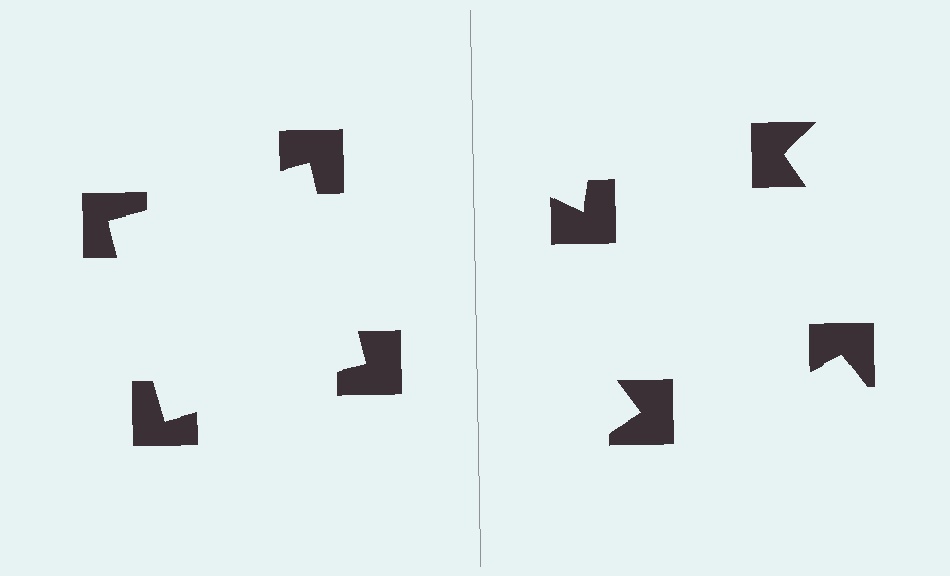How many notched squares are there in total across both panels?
8 — 4 on each side.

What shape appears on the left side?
An illusory square.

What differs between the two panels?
The notched squares are positioned identically on both sides; only the wedge orientations differ. On the left they align to a square; on the right they are misaligned.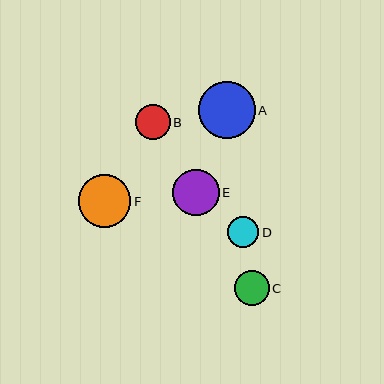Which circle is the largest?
Circle A is the largest with a size of approximately 57 pixels.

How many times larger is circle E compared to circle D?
Circle E is approximately 1.5 times the size of circle D.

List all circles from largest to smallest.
From largest to smallest: A, F, E, C, B, D.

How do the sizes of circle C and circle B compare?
Circle C and circle B are approximately the same size.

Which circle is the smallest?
Circle D is the smallest with a size of approximately 32 pixels.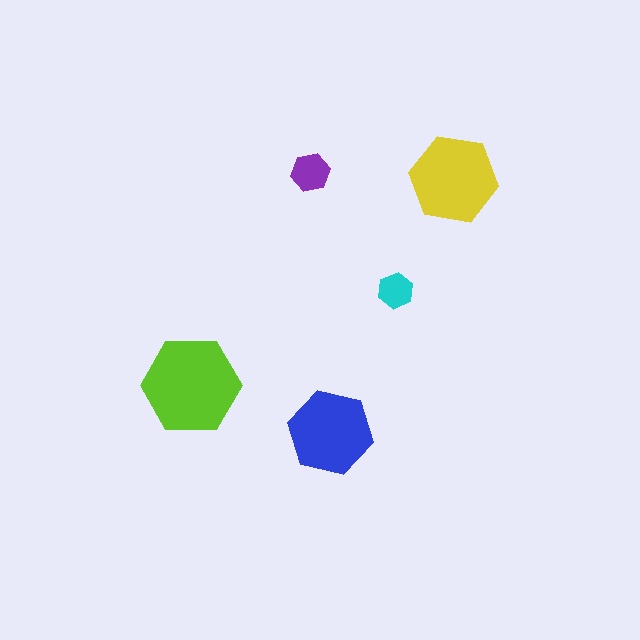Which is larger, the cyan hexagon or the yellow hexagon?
The yellow one.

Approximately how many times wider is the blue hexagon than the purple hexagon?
About 2 times wider.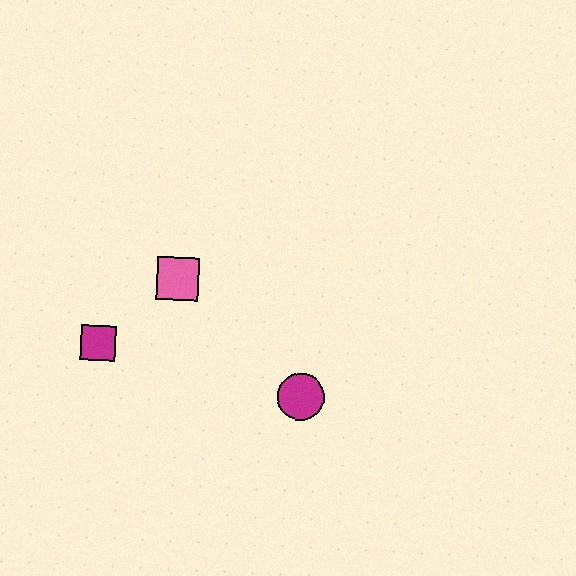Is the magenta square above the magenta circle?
Yes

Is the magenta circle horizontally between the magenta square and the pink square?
No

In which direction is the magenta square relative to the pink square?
The magenta square is to the left of the pink square.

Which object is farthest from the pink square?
The magenta circle is farthest from the pink square.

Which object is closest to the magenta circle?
The pink square is closest to the magenta circle.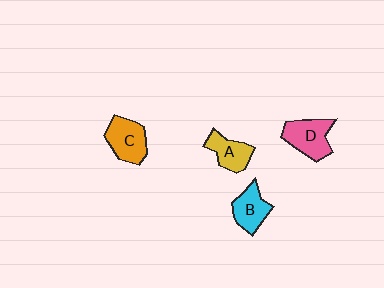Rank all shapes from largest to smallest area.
From largest to smallest: D (pink), C (orange), B (cyan), A (yellow).